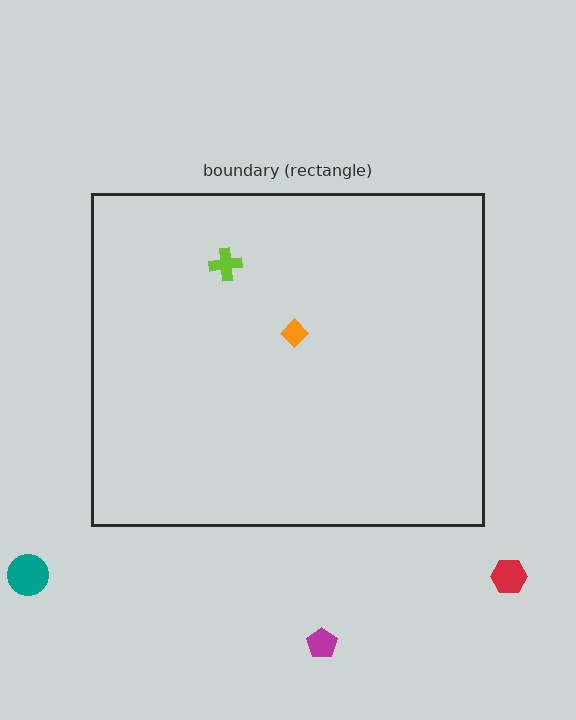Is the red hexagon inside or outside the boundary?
Outside.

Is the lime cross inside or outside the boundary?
Inside.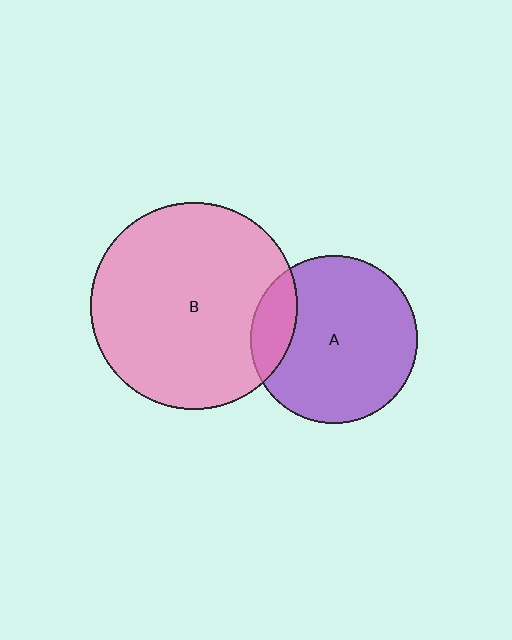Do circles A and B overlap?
Yes.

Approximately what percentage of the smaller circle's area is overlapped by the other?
Approximately 15%.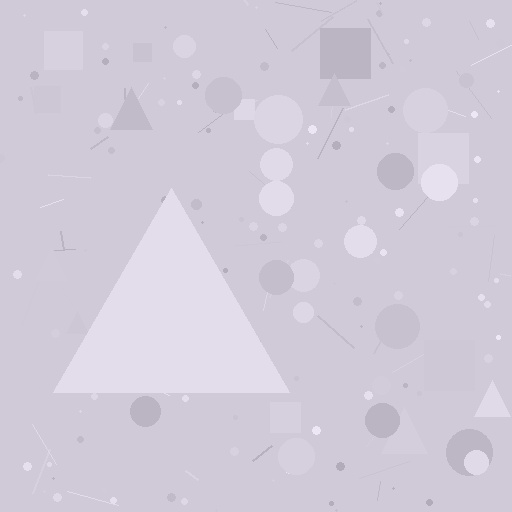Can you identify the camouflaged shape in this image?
The camouflaged shape is a triangle.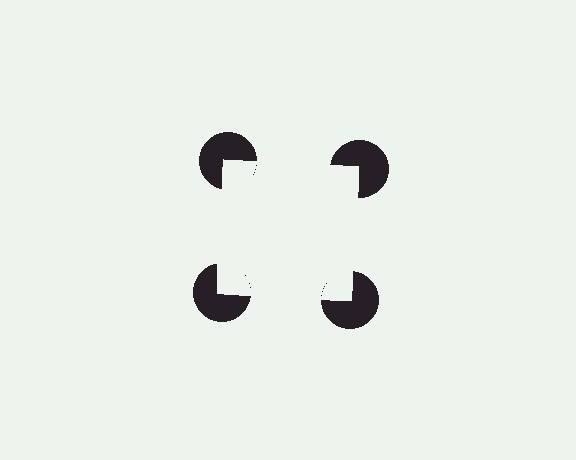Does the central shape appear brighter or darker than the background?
It typically appears slightly brighter than the background, even though no actual brightness change is drawn.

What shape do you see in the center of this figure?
An illusory square — its edges are inferred from the aligned wedge cuts in the pac-man discs, not physically drawn.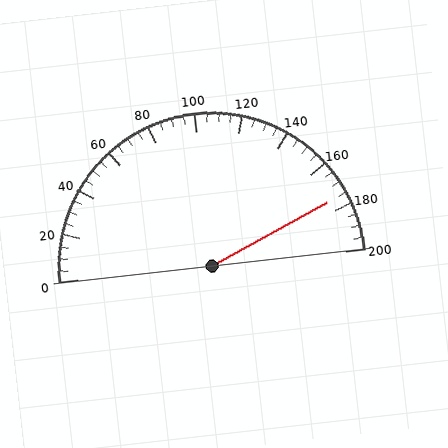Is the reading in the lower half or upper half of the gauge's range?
The reading is in the upper half of the range (0 to 200).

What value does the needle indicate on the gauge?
The needle indicates approximately 175.